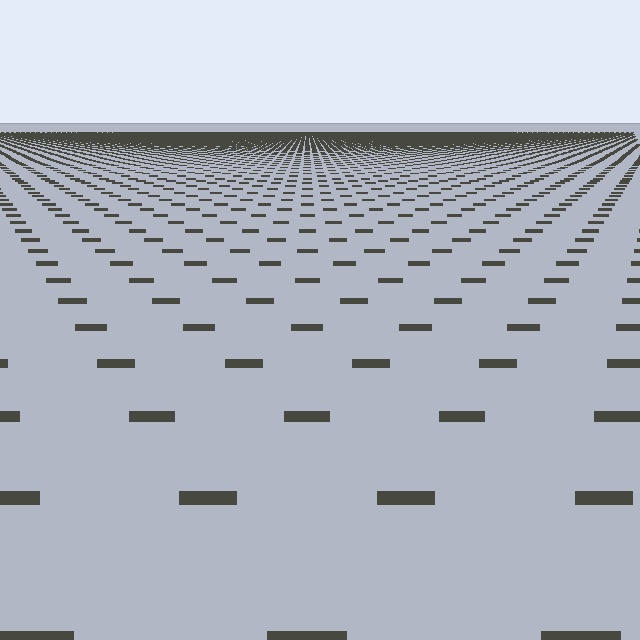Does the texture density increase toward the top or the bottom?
Density increases toward the top.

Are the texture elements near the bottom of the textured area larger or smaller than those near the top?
Larger. Near the bottom, elements are closer to the viewer and appear at a bigger on-screen size.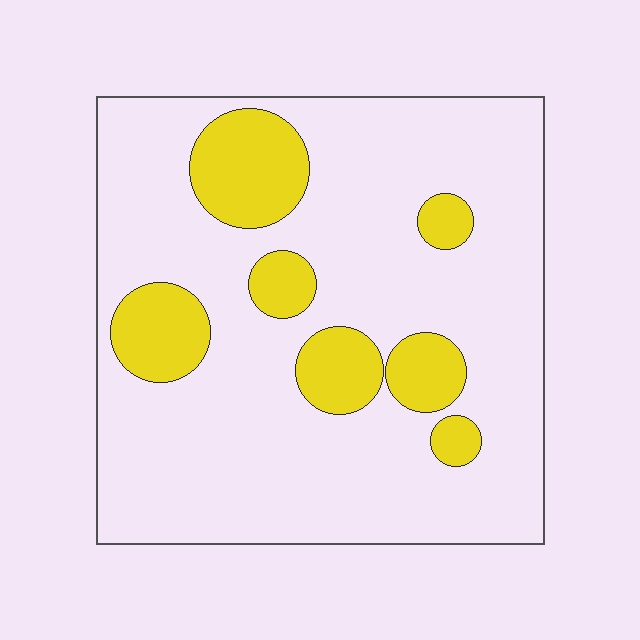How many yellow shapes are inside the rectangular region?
7.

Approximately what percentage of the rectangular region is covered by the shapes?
Approximately 20%.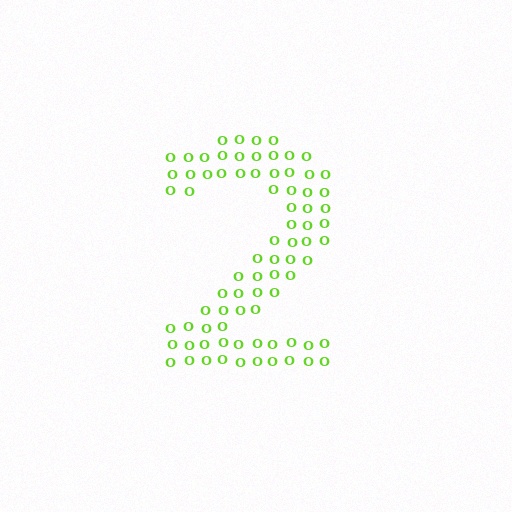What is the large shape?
The large shape is the digit 2.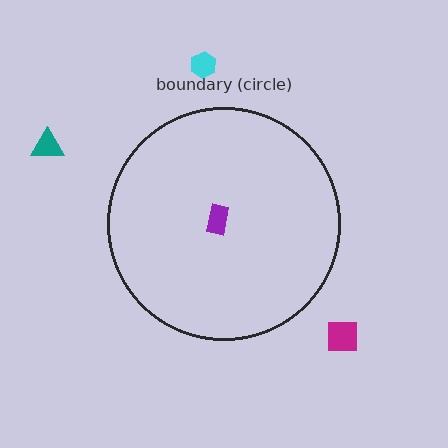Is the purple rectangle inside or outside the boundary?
Inside.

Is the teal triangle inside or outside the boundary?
Outside.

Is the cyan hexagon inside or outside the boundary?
Outside.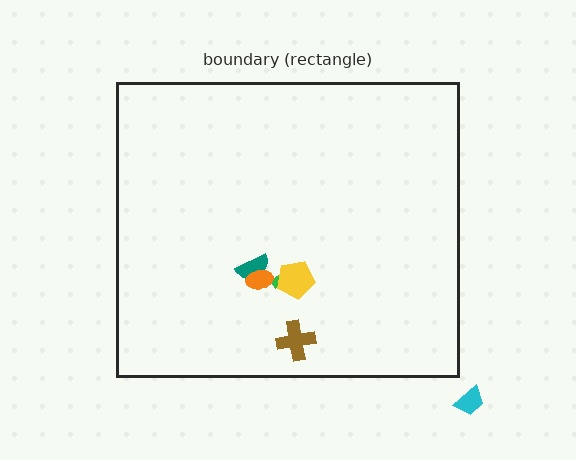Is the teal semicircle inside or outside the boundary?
Inside.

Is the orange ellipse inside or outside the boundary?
Inside.